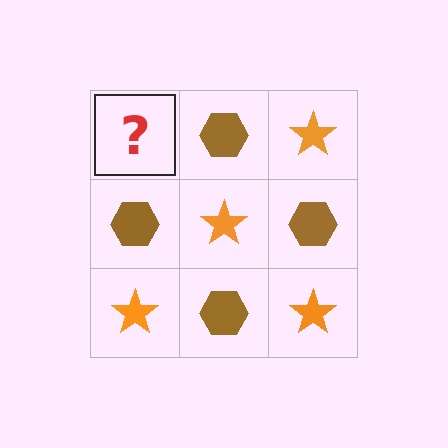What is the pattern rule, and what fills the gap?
The rule is that it alternates orange star and brown hexagon in a checkerboard pattern. The gap should be filled with an orange star.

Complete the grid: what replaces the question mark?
The question mark should be replaced with an orange star.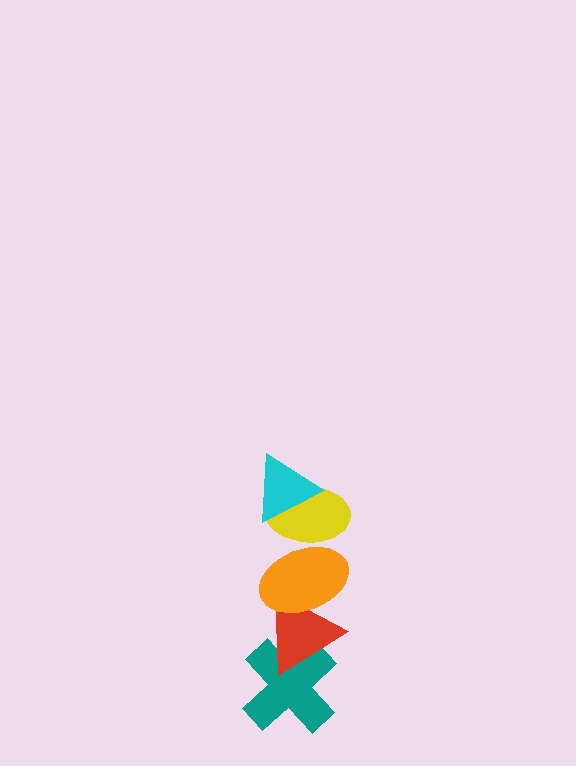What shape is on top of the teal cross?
The red triangle is on top of the teal cross.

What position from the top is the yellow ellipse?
The yellow ellipse is 2nd from the top.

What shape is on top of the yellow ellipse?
The cyan triangle is on top of the yellow ellipse.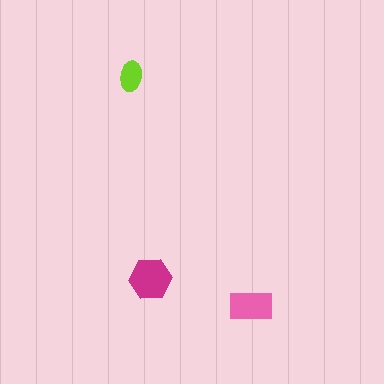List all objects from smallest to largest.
The lime ellipse, the pink rectangle, the magenta hexagon.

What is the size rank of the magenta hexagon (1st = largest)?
1st.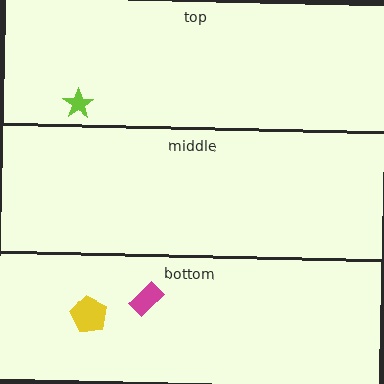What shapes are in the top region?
The lime star.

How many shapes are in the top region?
1.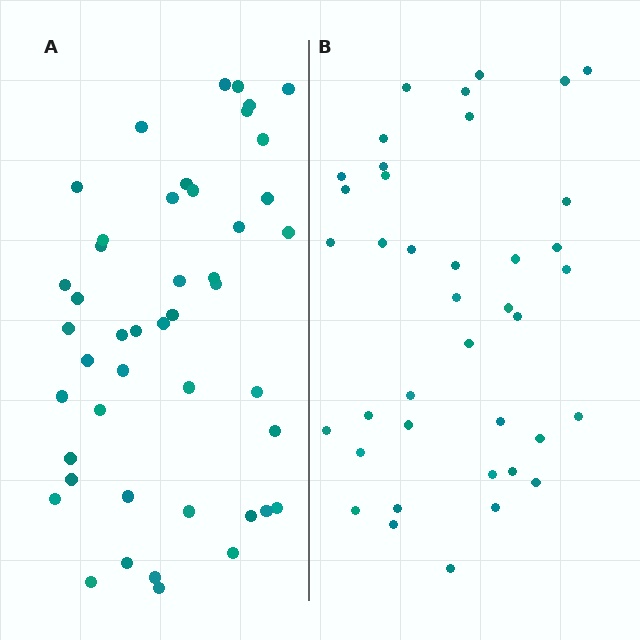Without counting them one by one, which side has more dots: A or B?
Region A (the left region) has more dots.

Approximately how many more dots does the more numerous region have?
Region A has roughly 8 or so more dots than region B.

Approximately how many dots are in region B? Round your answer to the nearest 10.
About 40 dots. (The exact count is 39, which rounds to 40.)